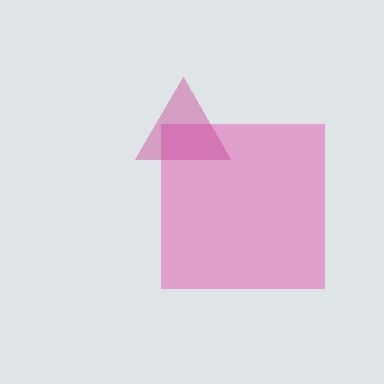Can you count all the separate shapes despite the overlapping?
Yes, there are 2 separate shapes.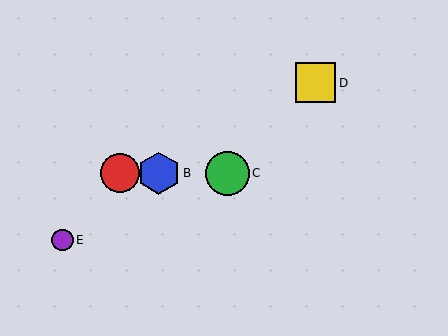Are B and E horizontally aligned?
No, B is at y≈173 and E is at y≈240.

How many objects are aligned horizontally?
3 objects (A, B, C) are aligned horizontally.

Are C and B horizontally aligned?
Yes, both are at y≈173.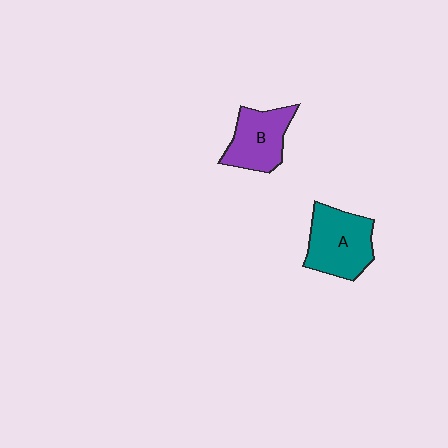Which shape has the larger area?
Shape A (teal).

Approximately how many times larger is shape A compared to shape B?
Approximately 1.2 times.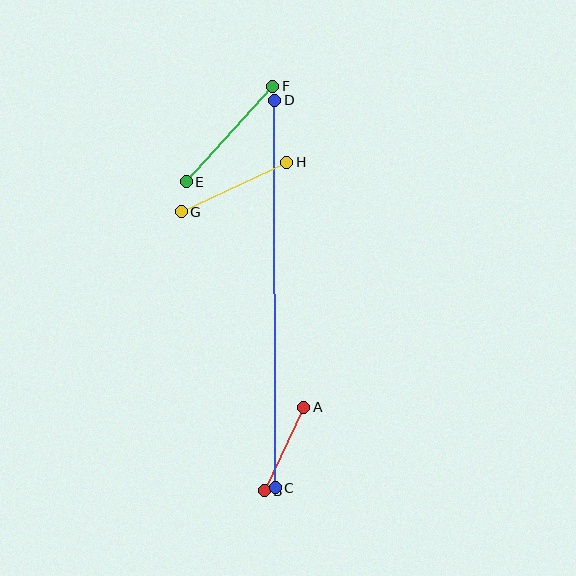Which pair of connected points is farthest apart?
Points C and D are farthest apart.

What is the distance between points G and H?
The distance is approximately 116 pixels.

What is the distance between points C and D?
The distance is approximately 388 pixels.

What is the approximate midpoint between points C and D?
The midpoint is at approximately (275, 294) pixels.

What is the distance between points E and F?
The distance is approximately 129 pixels.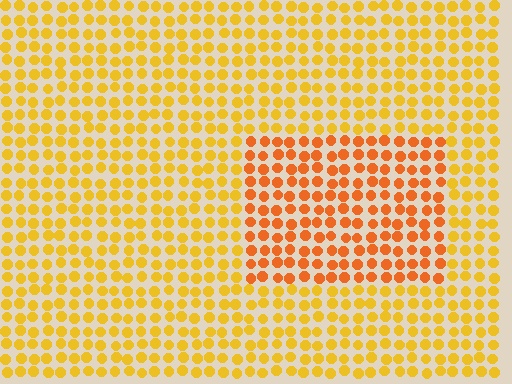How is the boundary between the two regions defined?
The boundary is defined purely by a slight shift in hue (about 26 degrees). Spacing, size, and orientation are identical on both sides.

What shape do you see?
I see a rectangle.